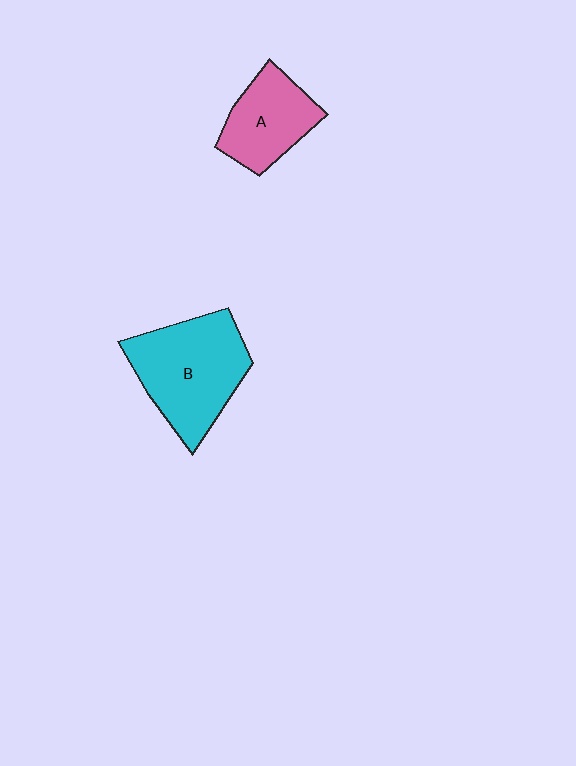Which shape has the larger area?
Shape B (cyan).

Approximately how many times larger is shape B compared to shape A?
Approximately 1.6 times.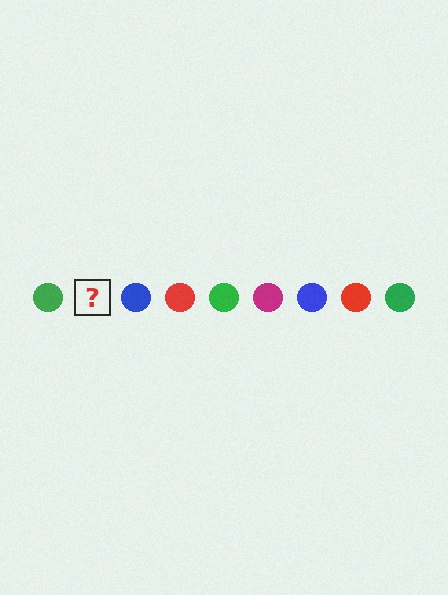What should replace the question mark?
The question mark should be replaced with a magenta circle.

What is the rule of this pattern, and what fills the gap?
The rule is that the pattern cycles through green, magenta, blue, red circles. The gap should be filled with a magenta circle.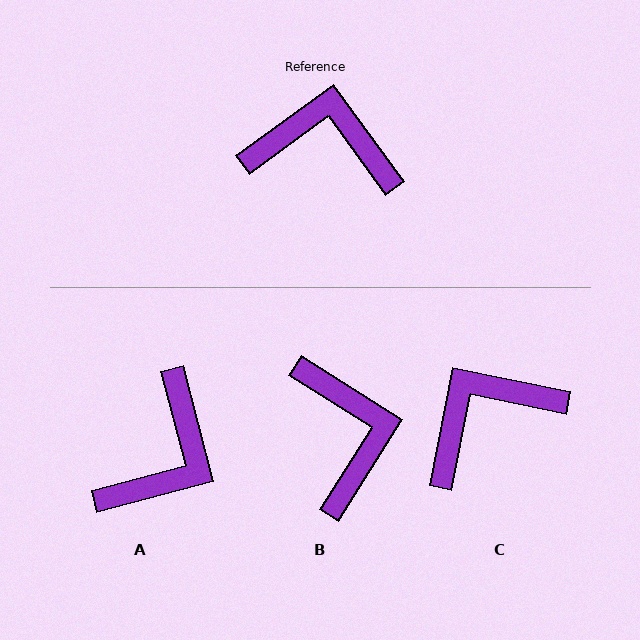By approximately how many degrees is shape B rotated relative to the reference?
Approximately 68 degrees clockwise.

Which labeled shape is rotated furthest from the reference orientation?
A, about 111 degrees away.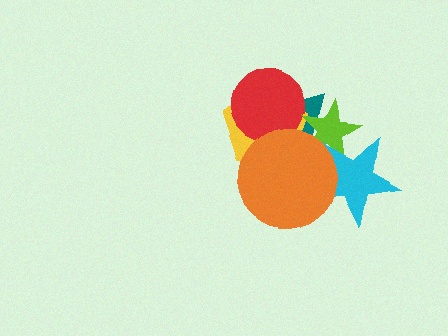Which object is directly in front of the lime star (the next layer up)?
The cyan star is directly in front of the lime star.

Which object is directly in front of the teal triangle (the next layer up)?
The yellow pentagon is directly in front of the teal triangle.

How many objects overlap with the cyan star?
2 objects overlap with the cyan star.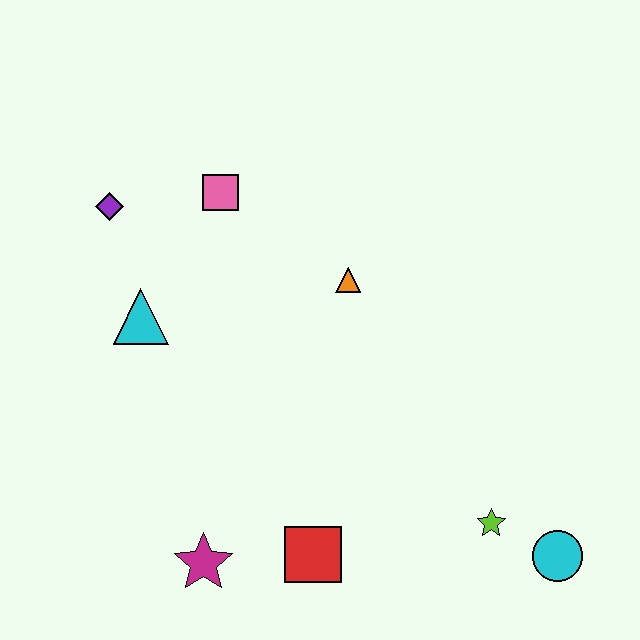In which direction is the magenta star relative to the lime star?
The magenta star is to the left of the lime star.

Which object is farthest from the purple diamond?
The cyan circle is farthest from the purple diamond.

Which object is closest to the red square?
The magenta star is closest to the red square.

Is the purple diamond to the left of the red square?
Yes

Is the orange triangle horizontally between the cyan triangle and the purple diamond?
No